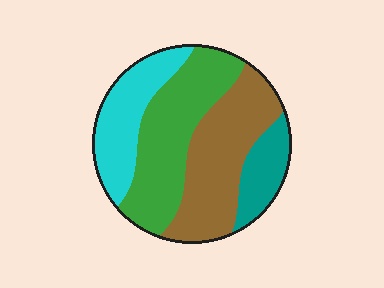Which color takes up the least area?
Teal, at roughly 10%.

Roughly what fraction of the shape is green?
Green covers 33% of the shape.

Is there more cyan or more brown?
Brown.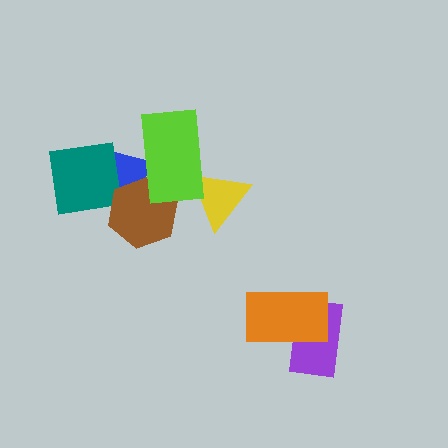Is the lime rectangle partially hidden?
No, no other shape covers it.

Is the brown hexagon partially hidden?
Yes, it is partially covered by another shape.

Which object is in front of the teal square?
The brown hexagon is in front of the teal square.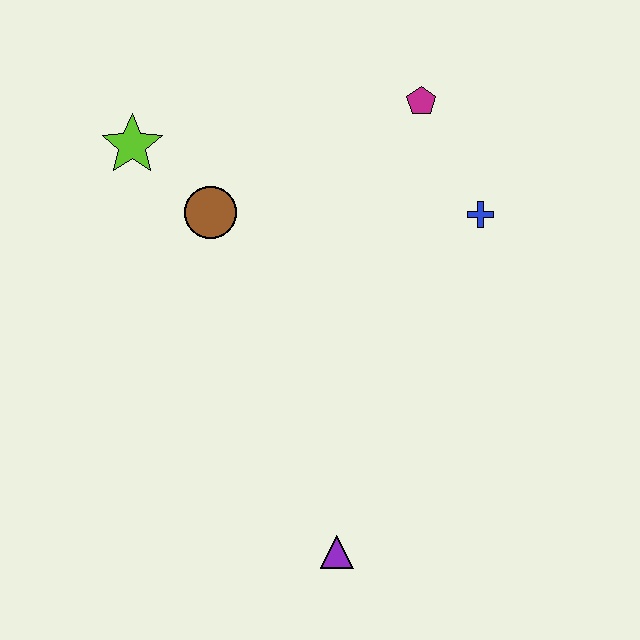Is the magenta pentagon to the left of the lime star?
No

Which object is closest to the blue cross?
The magenta pentagon is closest to the blue cross.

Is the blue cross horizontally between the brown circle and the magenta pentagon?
No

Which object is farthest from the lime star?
The purple triangle is farthest from the lime star.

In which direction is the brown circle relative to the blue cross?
The brown circle is to the left of the blue cross.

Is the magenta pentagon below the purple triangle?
No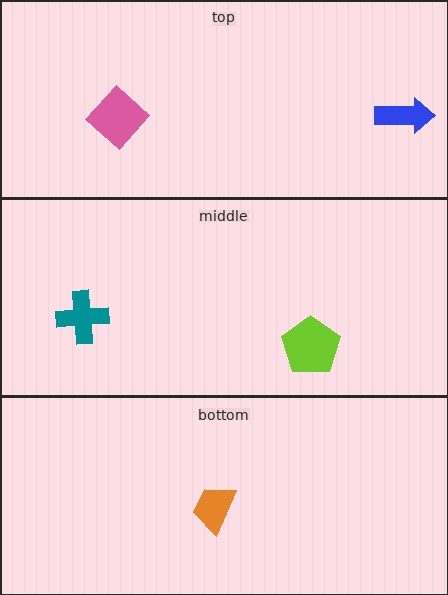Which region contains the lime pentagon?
The middle region.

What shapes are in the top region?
The blue arrow, the pink diamond.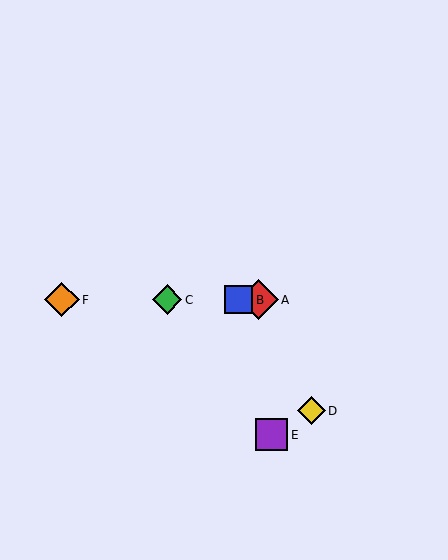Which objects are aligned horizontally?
Objects A, B, C, F are aligned horizontally.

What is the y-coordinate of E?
Object E is at y≈435.